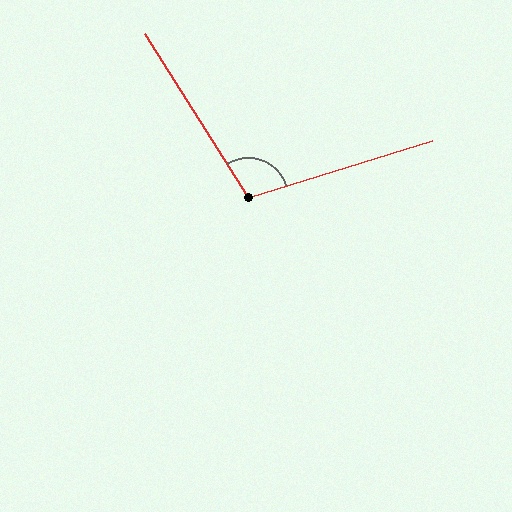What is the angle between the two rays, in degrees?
Approximately 105 degrees.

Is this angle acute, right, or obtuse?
It is obtuse.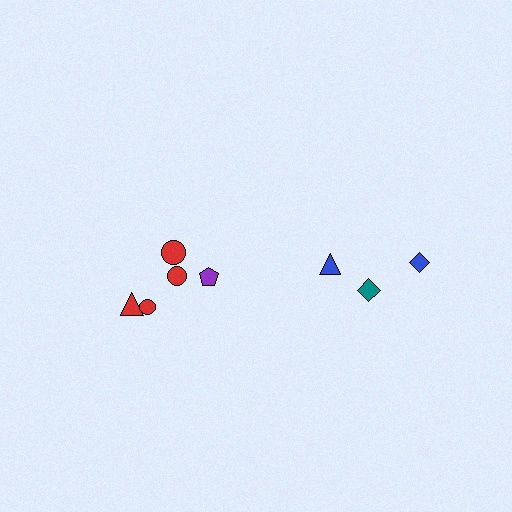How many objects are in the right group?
There are 3 objects.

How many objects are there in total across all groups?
There are 8 objects.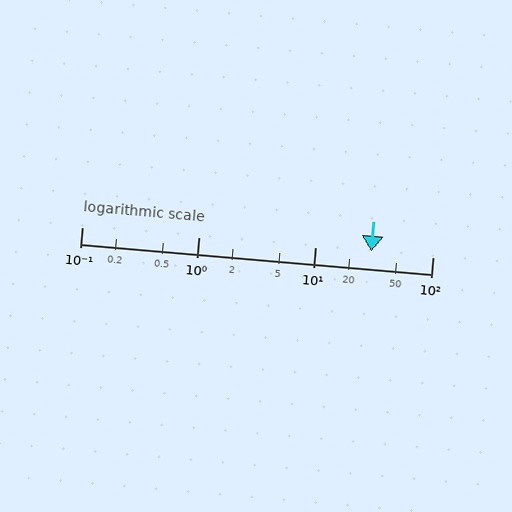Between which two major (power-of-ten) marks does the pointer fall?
The pointer is between 10 and 100.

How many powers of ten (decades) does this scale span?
The scale spans 3 decades, from 0.1 to 100.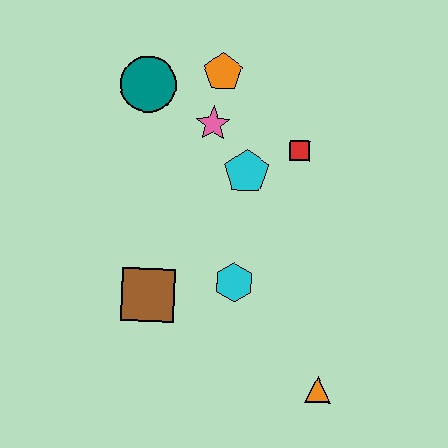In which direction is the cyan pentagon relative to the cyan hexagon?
The cyan pentagon is above the cyan hexagon.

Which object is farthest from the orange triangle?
The teal circle is farthest from the orange triangle.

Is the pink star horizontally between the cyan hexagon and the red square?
No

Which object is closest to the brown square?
The cyan hexagon is closest to the brown square.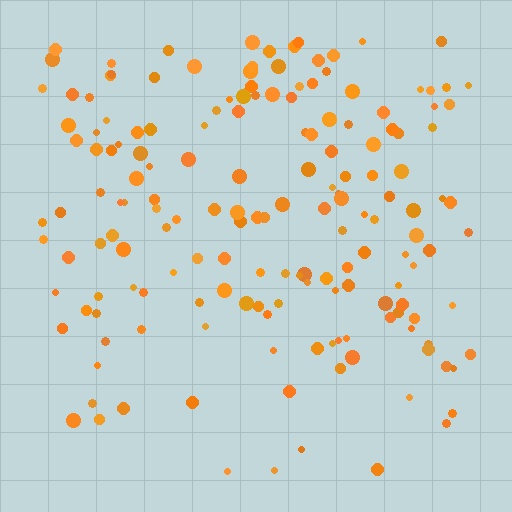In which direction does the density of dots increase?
From bottom to top, with the top side densest.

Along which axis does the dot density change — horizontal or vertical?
Vertical.